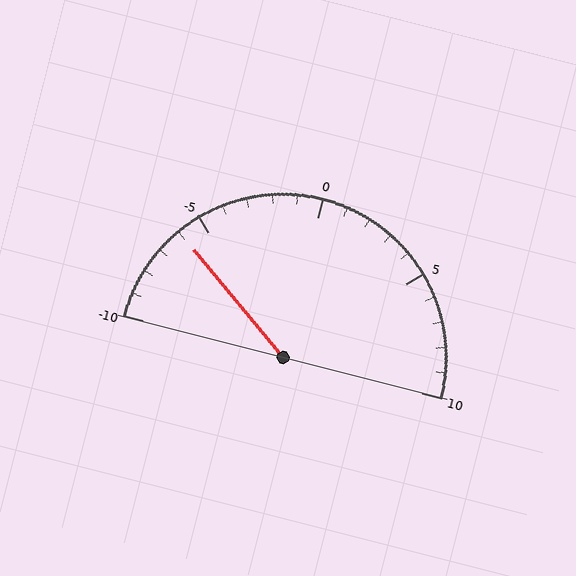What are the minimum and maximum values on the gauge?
The gauge ranges from -10 to 10.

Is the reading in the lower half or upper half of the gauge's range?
The reading is in the lower half of the range (-10 to 10).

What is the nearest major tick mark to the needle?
The nearest major tick mark is -5.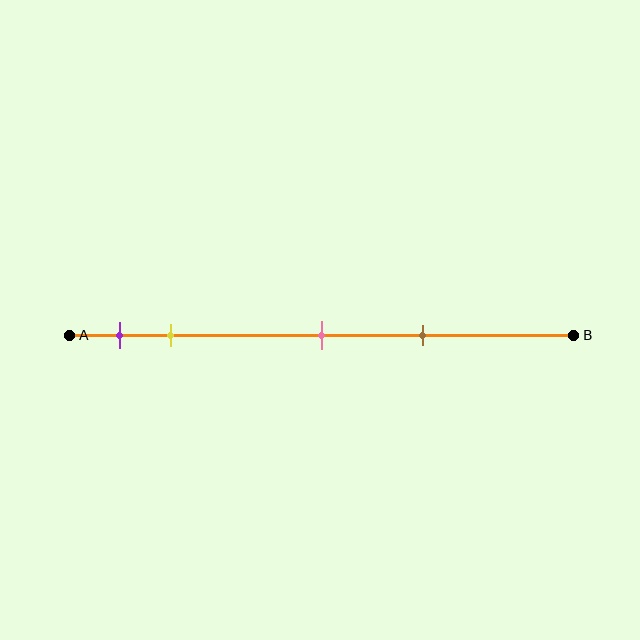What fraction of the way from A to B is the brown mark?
The brown mark is approximately 70% (0.7) of the way from A to B.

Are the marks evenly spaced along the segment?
No, the marks are not evenly spaced.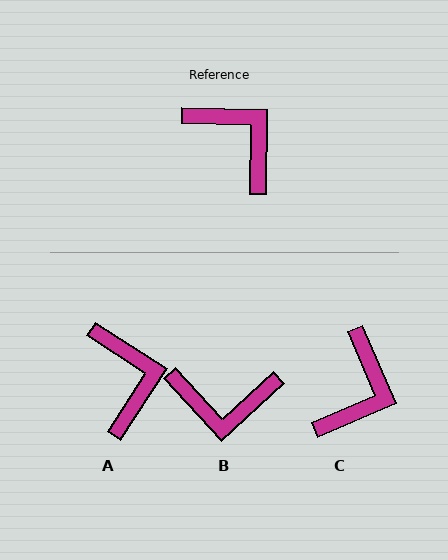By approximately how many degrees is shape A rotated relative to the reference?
Approximately 32 degrees clockwise.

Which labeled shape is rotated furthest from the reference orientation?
B, about 136 degrees away.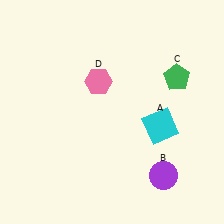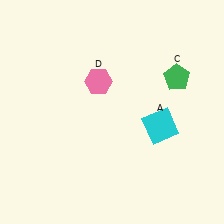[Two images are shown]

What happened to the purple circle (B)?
The purple circle (B) was removed in Image 2. It was in the bottom-right area of Image 1.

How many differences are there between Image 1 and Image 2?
There is 1 difference between the two images.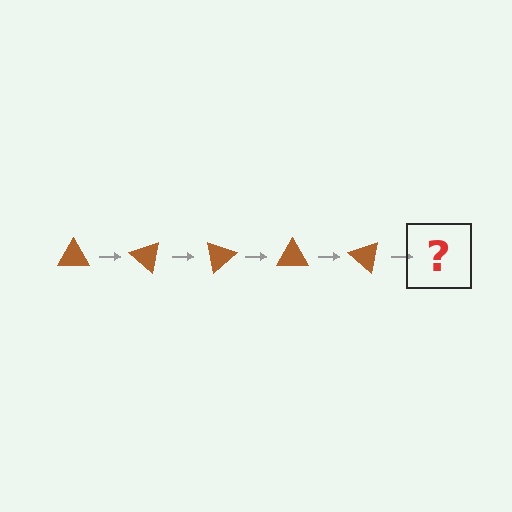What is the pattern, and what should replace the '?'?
The pattern is that the triangle rotates 40 degrees each step. The '?' should be a brown triangle rotated 200 degrees.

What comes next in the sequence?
The next element should be a brown triangle rotated 200 degrees.